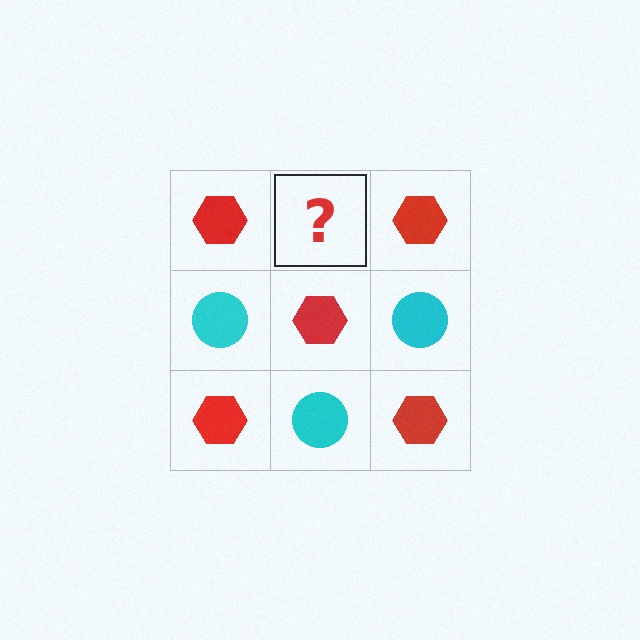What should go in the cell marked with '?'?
The missing cell should contain a cyan circle.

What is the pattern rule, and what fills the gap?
The rule is that it alternates red hexagon and cyan circle in a checkerboard pattern. The gap should be filled with a cyan circle.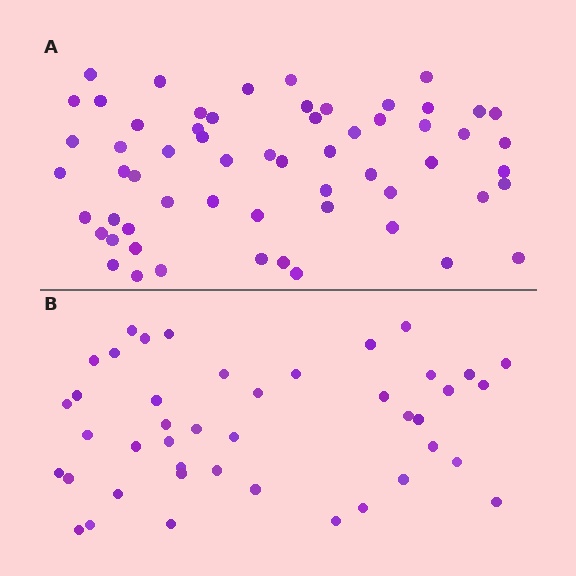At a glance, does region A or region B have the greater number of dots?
Region A (the top region) has more dots.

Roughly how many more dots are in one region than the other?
Region A has approximately 15 more dots than region B.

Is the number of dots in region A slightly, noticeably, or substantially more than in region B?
Region A has noticeably more, but not dramatically so. The ratio is roughly 1.4 to 1.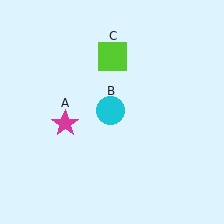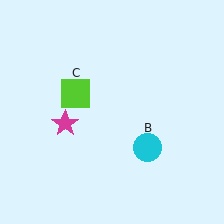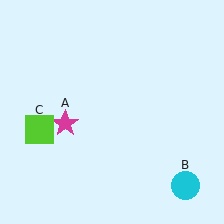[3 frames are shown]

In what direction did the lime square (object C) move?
The lime square (object C) moved down and to the left.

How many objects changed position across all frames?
2 objects changed position: cyan circle (object B), lime square (object C).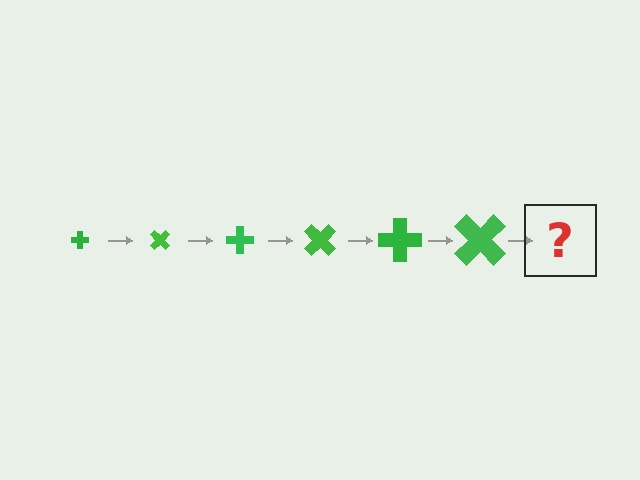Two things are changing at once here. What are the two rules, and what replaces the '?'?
The two rules are that the cross grows larger each step and it rotates 45 degrees each step. The '?' should be a cross, larger than the previous one and rotated 270 degrees from the start.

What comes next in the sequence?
The next element should be a cross, larger than the previous one and rotated 270 degrees from the start.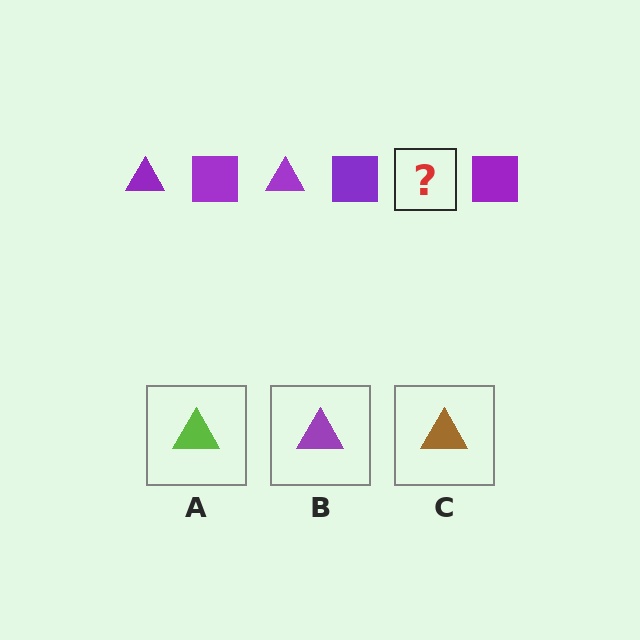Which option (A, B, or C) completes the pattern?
B.